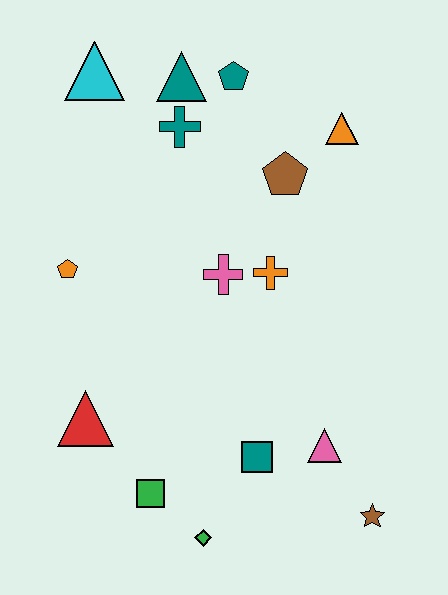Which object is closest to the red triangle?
The green square is closest to the red triangle.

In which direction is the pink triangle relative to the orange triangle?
The pink triangle is below the orange triangle.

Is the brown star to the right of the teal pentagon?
Yes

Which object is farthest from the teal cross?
The brown star is farthest from the teal cross.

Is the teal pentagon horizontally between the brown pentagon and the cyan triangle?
Yes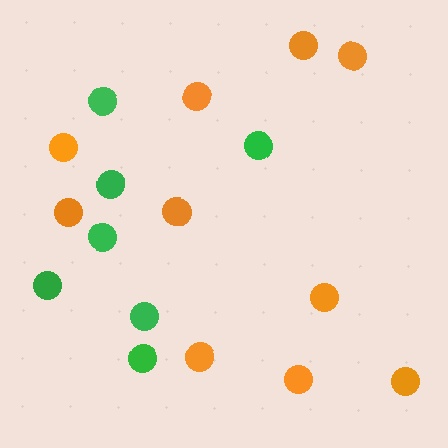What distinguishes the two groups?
There are 2 groups: one group of green circles (7) and one group of orange circles (10).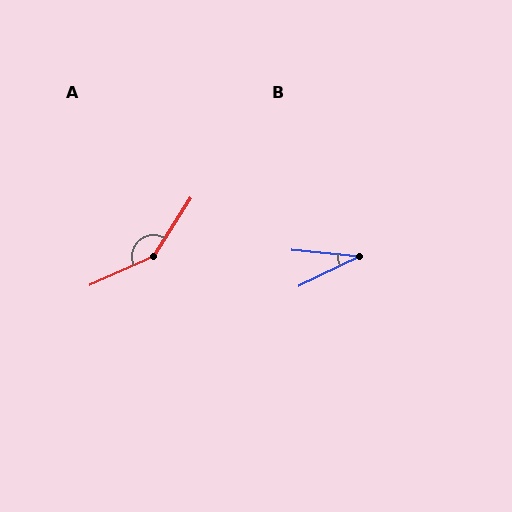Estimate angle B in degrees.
Approximately 32 degrees.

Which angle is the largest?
A, at approximately 147 degrees.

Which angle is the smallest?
B, at approximately 32 degrees.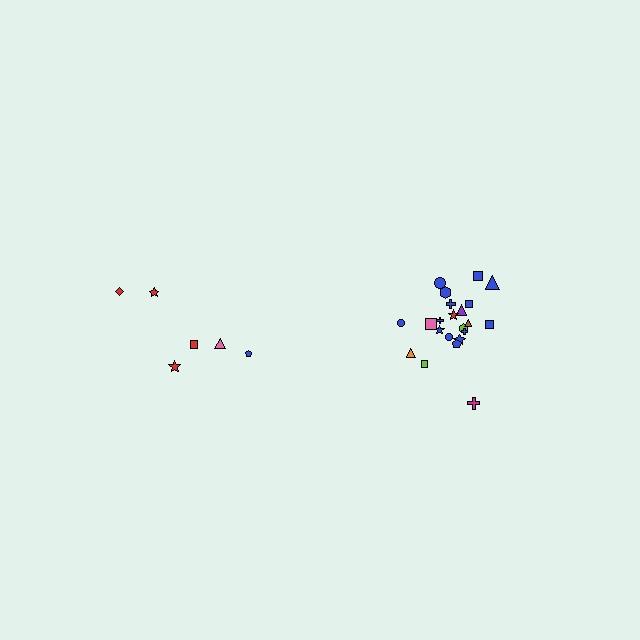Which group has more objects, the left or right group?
The right group.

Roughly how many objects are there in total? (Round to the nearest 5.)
Roughly 30 objects in total.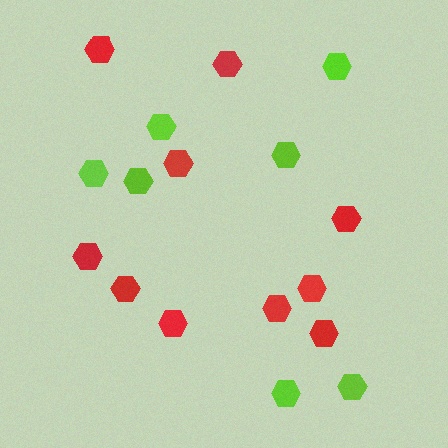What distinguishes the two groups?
There are 2 groups: one group of red hexagons (10) and one group of lime hexagons (7).